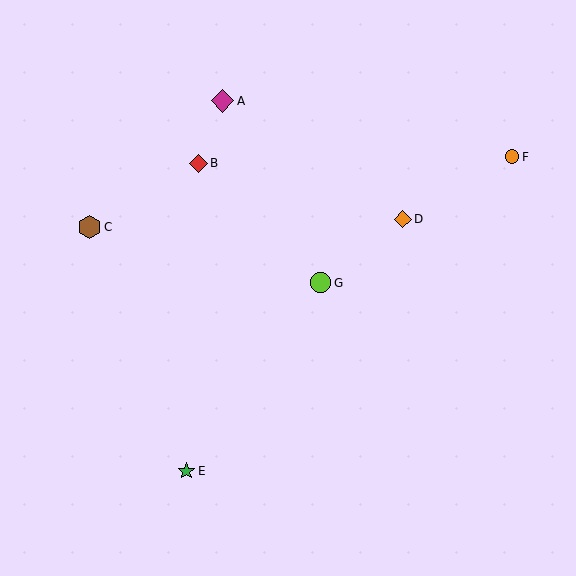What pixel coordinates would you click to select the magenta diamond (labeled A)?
Click at (222, 101) to select the magenta diamond A.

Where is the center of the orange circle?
The center of the orange circle is at (512, 157).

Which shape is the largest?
The brown hexagon (labeled C) is the largest.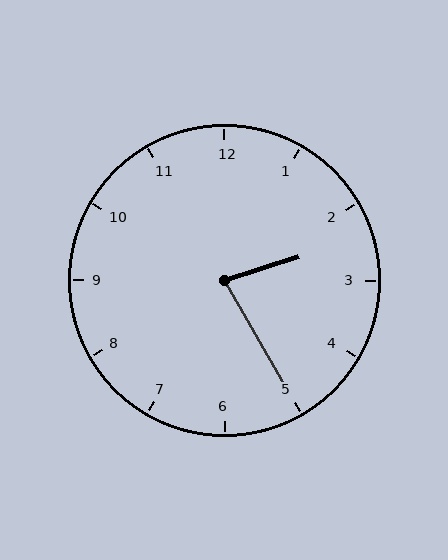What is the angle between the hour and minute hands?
Approximately 78 degrees.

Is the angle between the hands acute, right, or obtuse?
It is acute.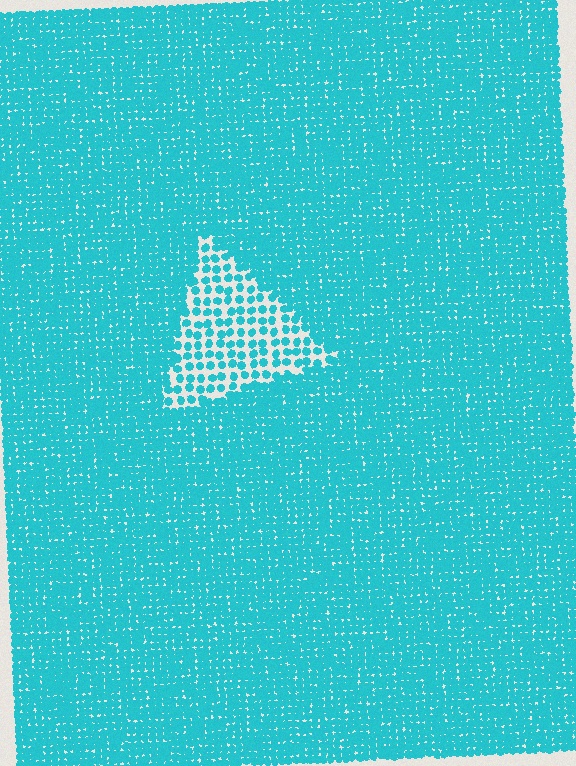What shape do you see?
I see a triangle.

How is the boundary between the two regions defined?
The boundary is defined by a change in element density (approximately 2.4x ratio). All elements are the same color, size, and shape.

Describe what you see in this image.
The image contains small cyan elements arranged at two different densities. A triangle-shaped region is visible where the elements are less densely packed than the surrounding area.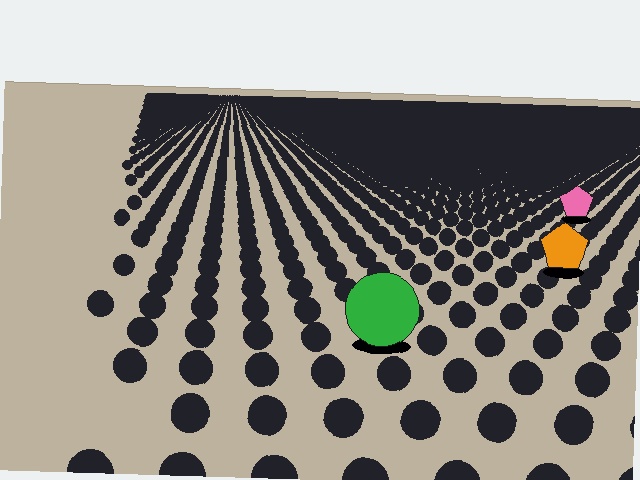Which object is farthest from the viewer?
The pink pentagon is farthest from the viewer. It appears smaller and the ground texture around it is denser.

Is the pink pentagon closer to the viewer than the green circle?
No. The green circle is closer — you can tell from the texture gradient: the ground texture is coarser near it.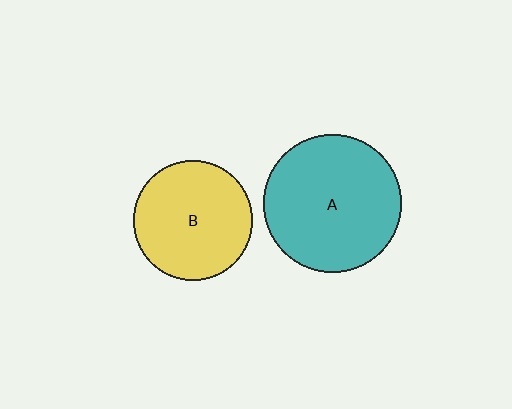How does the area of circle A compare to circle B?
Approximately 1.3 times.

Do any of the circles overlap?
No, none of the circles overlap.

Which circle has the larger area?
Circle A (teal).